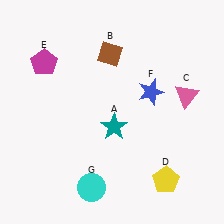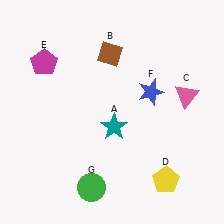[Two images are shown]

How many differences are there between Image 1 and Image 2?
There is 1 difference between the two images.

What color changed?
The circle (G) changed from cyan in Image 1 to green in Image 2.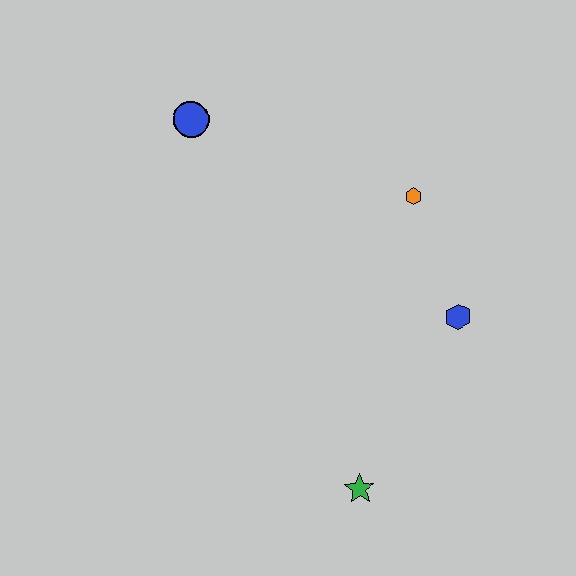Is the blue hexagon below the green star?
No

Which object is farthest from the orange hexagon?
The green star is farthest from the orange hexagon.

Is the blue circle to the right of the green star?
No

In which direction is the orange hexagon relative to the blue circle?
The orange hexagon is to the right of the blue circle.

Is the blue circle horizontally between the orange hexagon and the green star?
No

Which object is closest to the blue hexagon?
The orange hexagon is closest to the blue hexagon.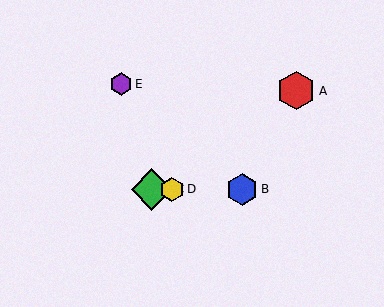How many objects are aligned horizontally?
3 objects (B, C, D) are aligned horizontally.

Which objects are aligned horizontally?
Objects B, C, D are aligned horizontally.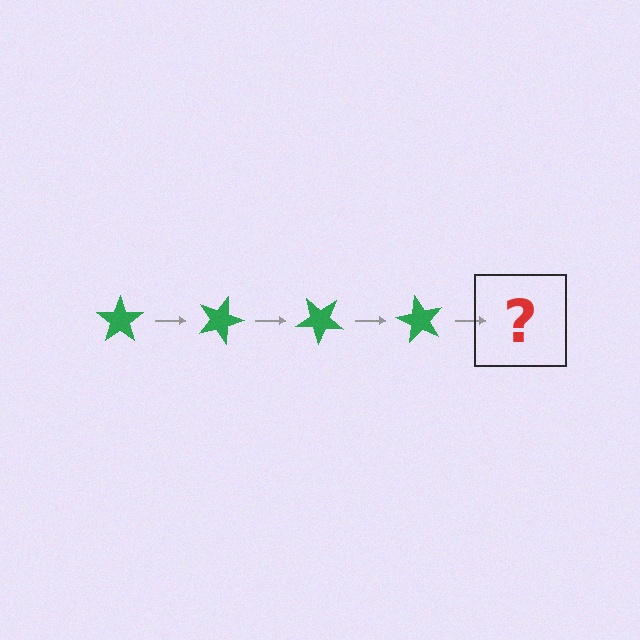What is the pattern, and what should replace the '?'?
The pattern is that the star rotates 20 degrees each step. The '?' should be a green star rotated 80 degrees.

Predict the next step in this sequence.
The next step is a green star rotated 80 degrees.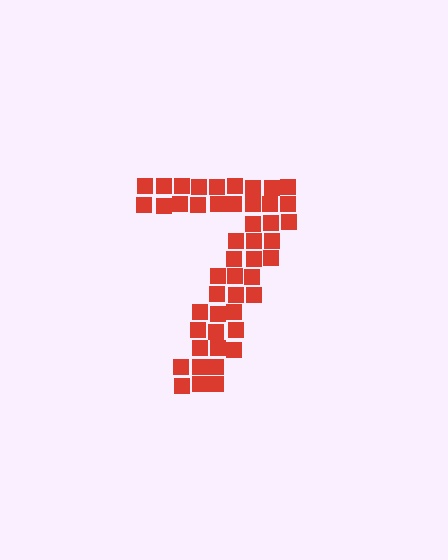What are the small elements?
The small elements are squares.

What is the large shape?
The large shape is the digit 7.